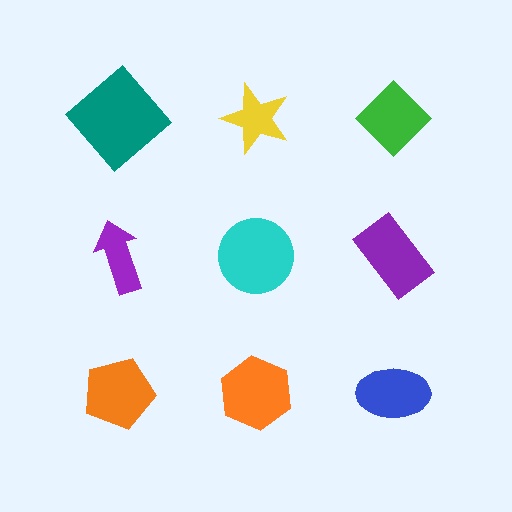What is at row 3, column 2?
An orange hexagon.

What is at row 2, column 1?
A purple arrow.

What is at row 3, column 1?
An orange pentagon.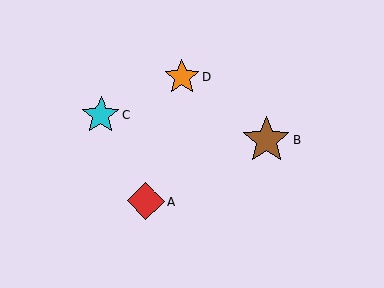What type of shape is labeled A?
Shape A is a red diamond.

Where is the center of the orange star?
The center of the orange star is at (182, 77).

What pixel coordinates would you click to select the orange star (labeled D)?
Click at (182, 77) to select the orange star D.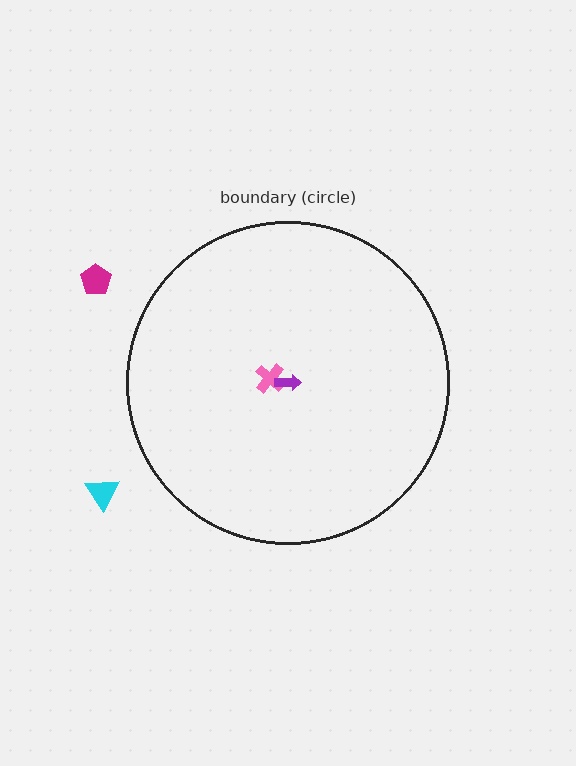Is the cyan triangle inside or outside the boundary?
Outside.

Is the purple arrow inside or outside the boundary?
Inside.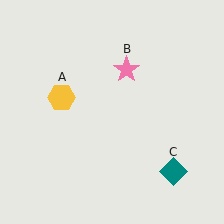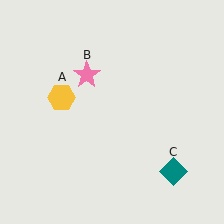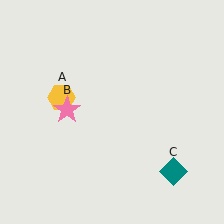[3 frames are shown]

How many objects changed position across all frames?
1 object changed position: pink star (object B).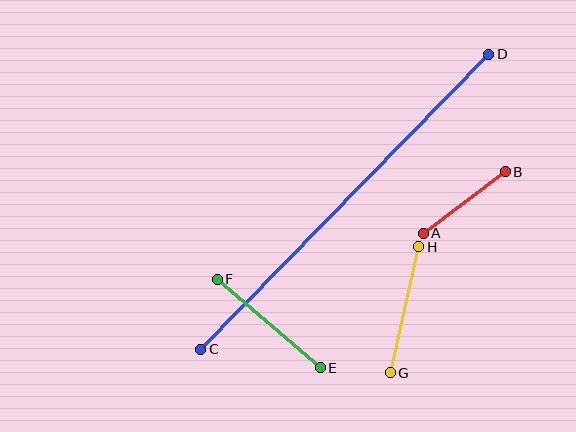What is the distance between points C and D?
The distance is approximately 412 pixels.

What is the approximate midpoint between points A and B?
The midpoint is at approximately (464, 203) pixels.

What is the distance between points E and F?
The distance is approximately 136 pixels.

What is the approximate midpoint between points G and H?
The midpoint is at approximately (404, 310) pixels.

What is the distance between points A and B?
The distance is approximately 103 pixels.